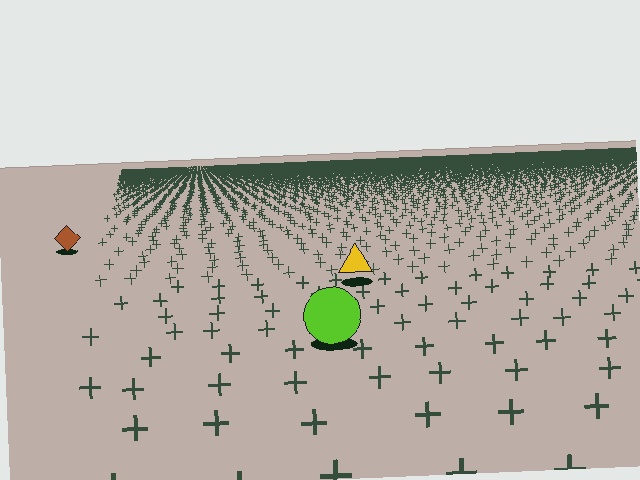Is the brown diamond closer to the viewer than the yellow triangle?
No. The yellow triangle is closer — you can tell from the texture gradient: the ground texture is coarser near it.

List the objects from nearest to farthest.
From nearest to farthest: the lime circle, the yellow triangle, the brown diamond.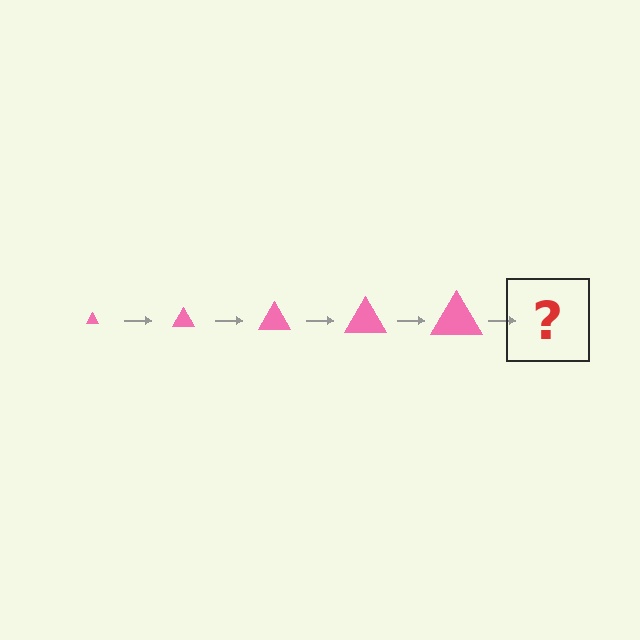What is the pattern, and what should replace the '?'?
The pattern is that the triangle gets progressively larger each step. The '?' should be a pink triangle, larger than the previous one.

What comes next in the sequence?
The next element should be a pink triangle, larger than the previous one.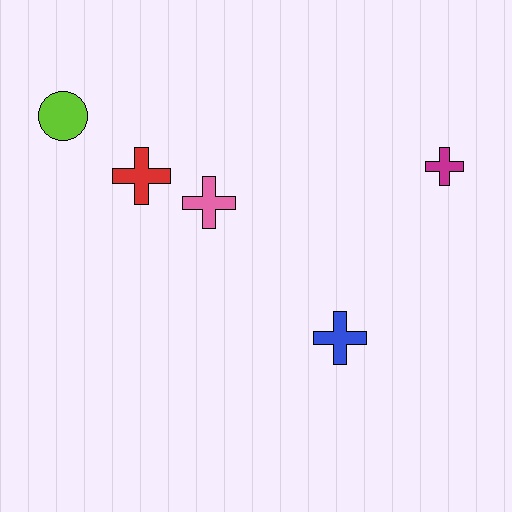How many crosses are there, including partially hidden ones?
There are 4 crosses.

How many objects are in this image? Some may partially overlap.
There are 5 objects.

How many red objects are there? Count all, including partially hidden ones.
There is 1 red object.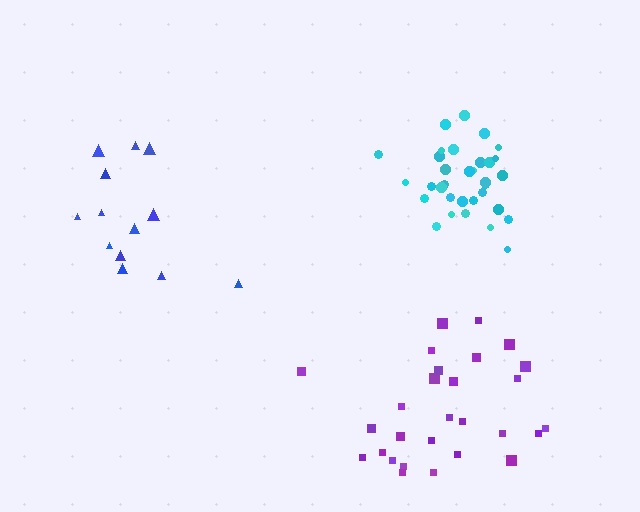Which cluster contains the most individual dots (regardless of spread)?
Cyan (34).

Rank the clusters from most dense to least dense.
cyan, blue, purple.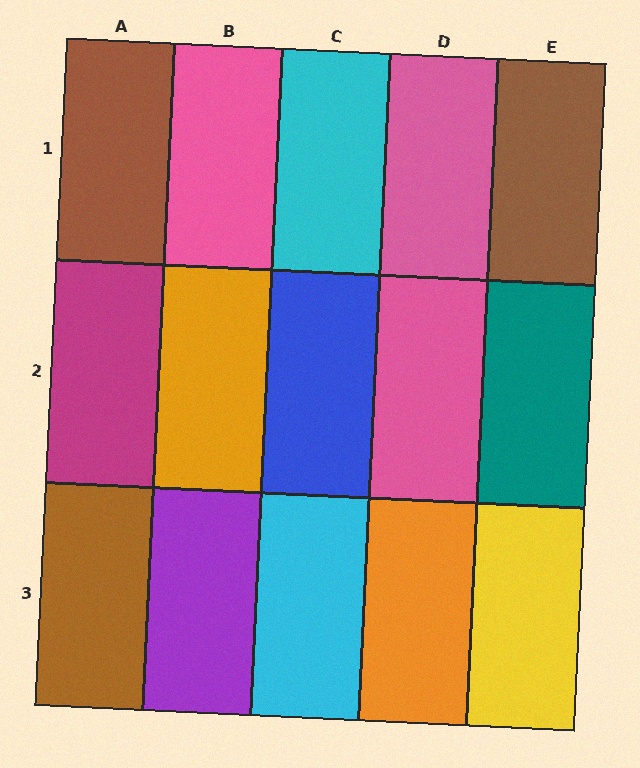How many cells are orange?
2 cells are orange.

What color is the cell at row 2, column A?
Magenta.